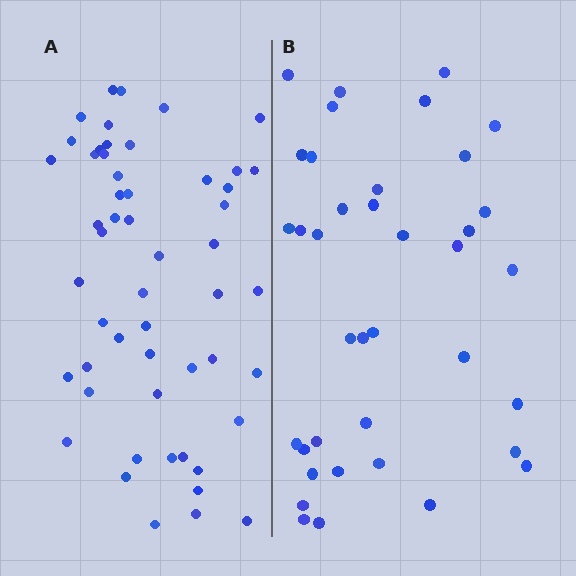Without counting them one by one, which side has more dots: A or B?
Region A (the left region) has more dots.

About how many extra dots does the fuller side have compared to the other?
Region A has approximately 15 more dots than region B.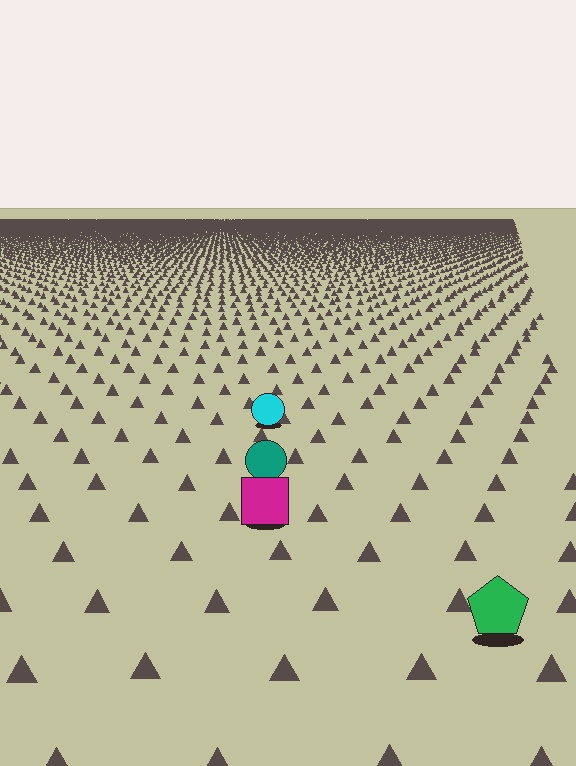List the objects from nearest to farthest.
From nearest to farthest: the green pentagon, the magenta square, the teal circle, the cyan circle.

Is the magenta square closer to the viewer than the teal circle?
Yes. The magenta square is closer — you can tell from the texture gradient: the ground texture is coarser near it.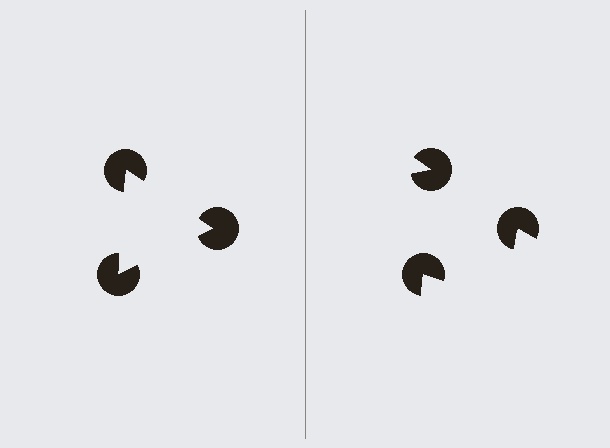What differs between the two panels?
The pac-man discs are positioned identically on both sides; only the wedge orientations differ. On the left they align to a triangle; on the right they are misaligned.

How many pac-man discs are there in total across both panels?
6 — 3 on each side.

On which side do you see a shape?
An illusory triangle appears on the left side. On the right side the wedge cuts are rotated, so no coherent shape forms.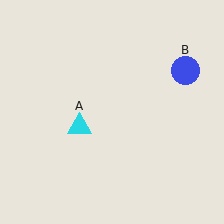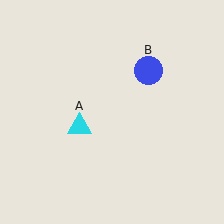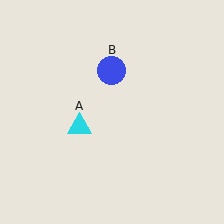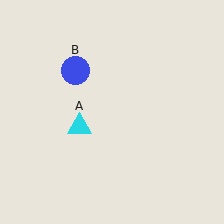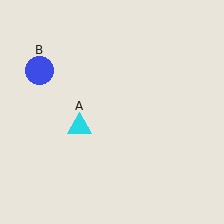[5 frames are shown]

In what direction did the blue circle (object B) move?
The blue circle (object B) moved left.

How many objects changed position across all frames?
1 object changed position: blue circle (object B).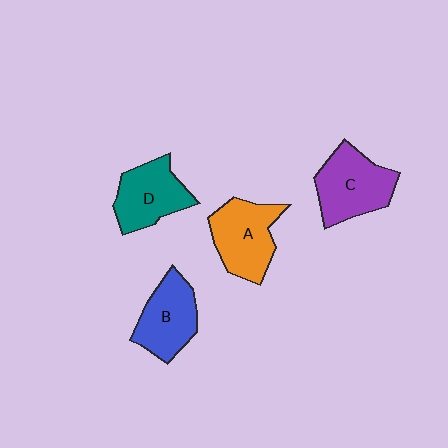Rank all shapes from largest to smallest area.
From largest to smallest: C (purple), A (orange), D (teal), B (blue).